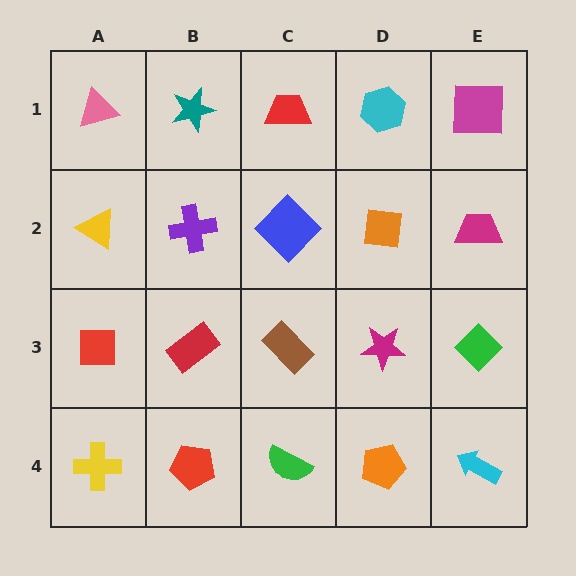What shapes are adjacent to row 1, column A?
A yellow triangle (row 2, column A), a teal star (row 1, column B).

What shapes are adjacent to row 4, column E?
A green diamond (row 3, column E), an orange pentagon (row 4, column D).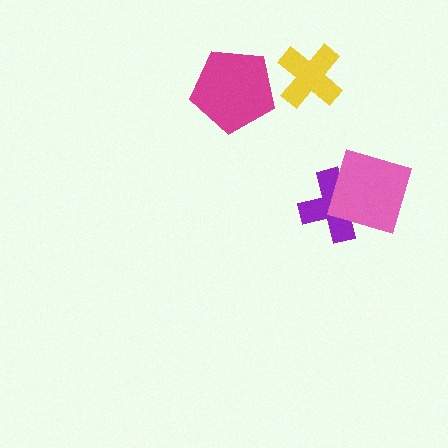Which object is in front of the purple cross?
The pink square is in front of the purple cross.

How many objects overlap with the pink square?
1 object overlaps with the pink square.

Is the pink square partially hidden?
No, no other shape covers it.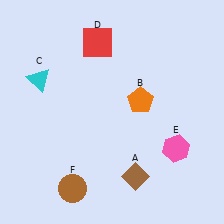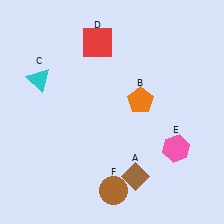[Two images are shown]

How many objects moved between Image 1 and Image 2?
1 object moved between the two images.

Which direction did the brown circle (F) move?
The brown circle (F) moved right.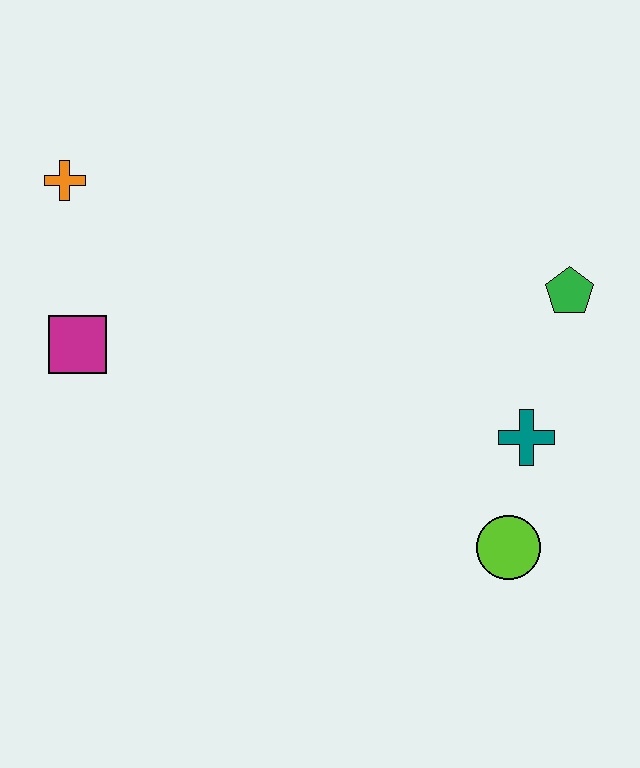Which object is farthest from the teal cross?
The orange cross is farthest from the teal cross.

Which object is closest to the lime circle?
The teal cross is closest to the lime circle.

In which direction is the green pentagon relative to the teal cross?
The green pentagon is above the teal cross.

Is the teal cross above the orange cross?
No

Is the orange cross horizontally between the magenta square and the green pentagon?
No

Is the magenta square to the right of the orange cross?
Yes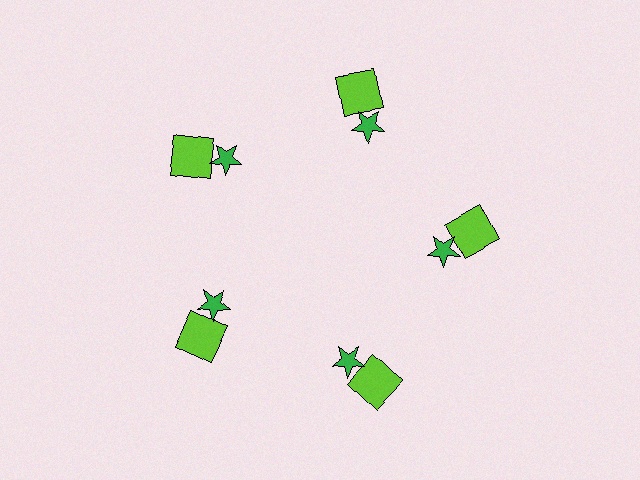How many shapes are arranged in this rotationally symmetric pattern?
There are 10 shapes, arranged in 5 groups of 2.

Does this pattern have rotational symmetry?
Yes, this pattern has 5-fold rotational symmetry. It looks the same after rotating 72 degrees around the center.